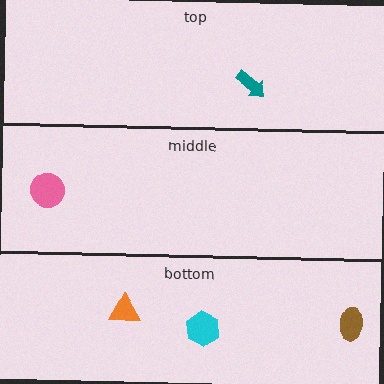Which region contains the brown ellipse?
The bottom region.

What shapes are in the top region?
The teal arrow.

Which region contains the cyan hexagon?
The bottom region.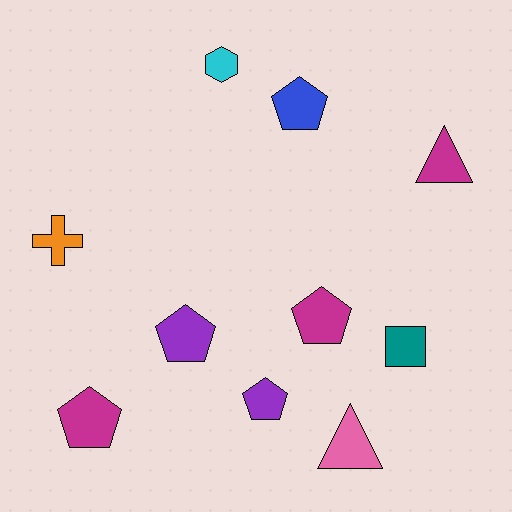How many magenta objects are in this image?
There are 3 magenta objects.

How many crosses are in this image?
There is 1 cross.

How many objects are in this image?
There are 10 objects.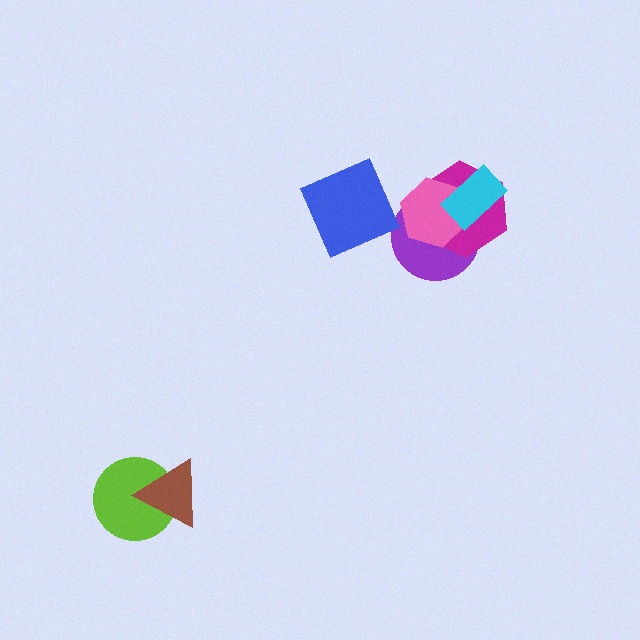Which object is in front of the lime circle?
The brown triangle is in front of the lime circle.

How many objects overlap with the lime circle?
1 object overlaps with the lime circle.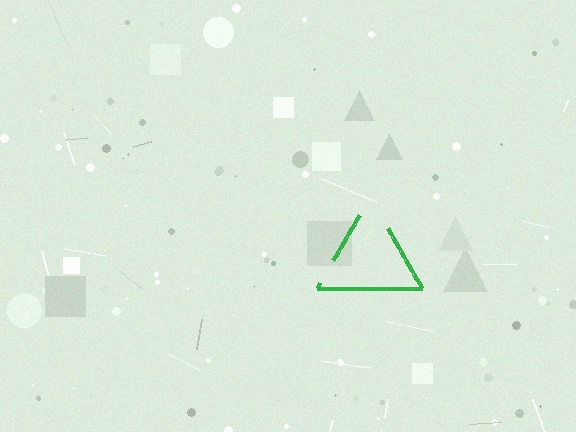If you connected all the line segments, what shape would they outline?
They would outline a triangle.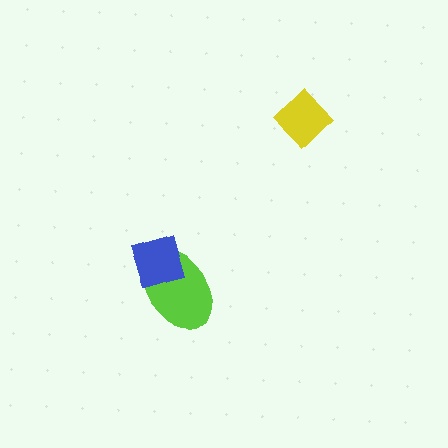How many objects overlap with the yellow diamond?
0 objects overlap with the yellow diamond.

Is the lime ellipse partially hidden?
Yes, it is partially covered by another shape.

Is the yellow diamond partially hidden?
No, no other shape covers it.